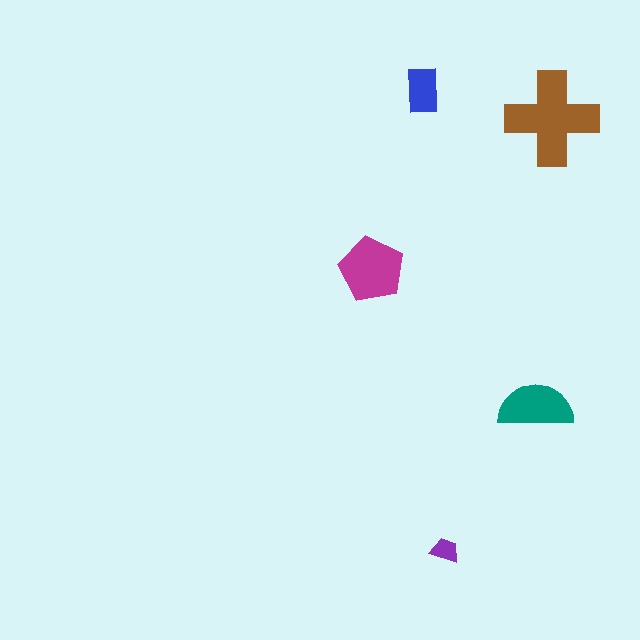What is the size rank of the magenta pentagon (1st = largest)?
2nd.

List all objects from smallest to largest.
The purple trapezoid, the blue rectangle, the teal semicircle, the magenta pentagon, the brown cross.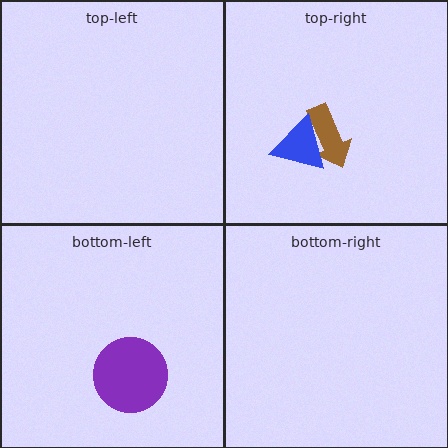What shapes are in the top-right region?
The brown arrow, the blue triangle.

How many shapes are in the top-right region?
2.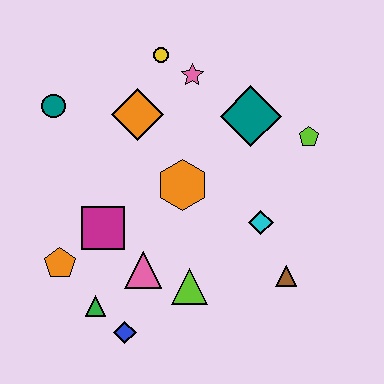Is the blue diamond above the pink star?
No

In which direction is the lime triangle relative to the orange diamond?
The lime triangle is below the orange diamond.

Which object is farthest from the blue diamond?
The yellow circle is farthest from the blue diamond.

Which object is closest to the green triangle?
The blue diamond is closest to the green triangle.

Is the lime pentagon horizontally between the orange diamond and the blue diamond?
No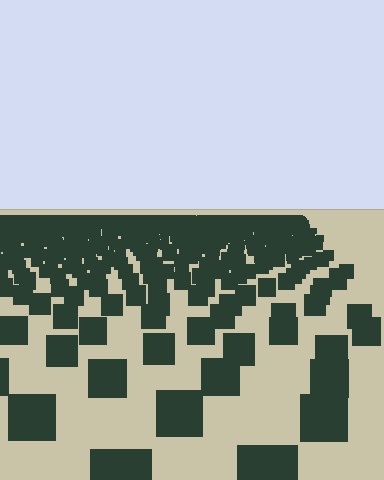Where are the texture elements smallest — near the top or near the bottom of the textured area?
Near the top.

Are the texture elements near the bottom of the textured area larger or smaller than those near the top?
Larger. Near the bottom, elements are closer to the viewer and appear at a bigger on-screen size.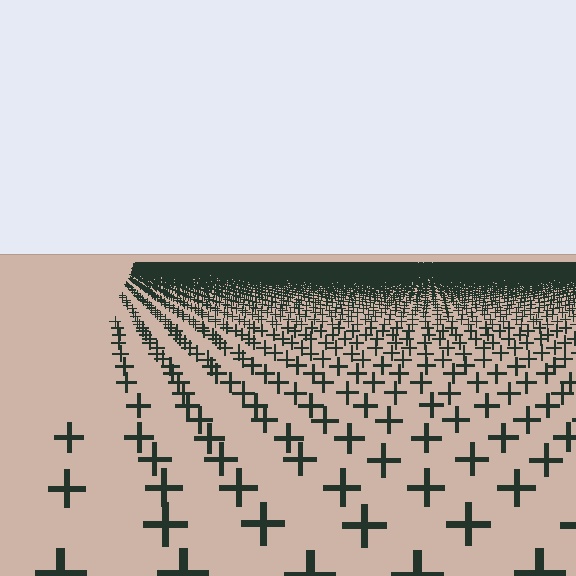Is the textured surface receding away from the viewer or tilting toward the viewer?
The surface is receding away from the viewer. Texture elements get smaller and denser toward the top.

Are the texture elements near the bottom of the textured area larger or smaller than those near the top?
Larger. Near the bottom, elements are closer to the viewer and appear at a bigger on-screen size.